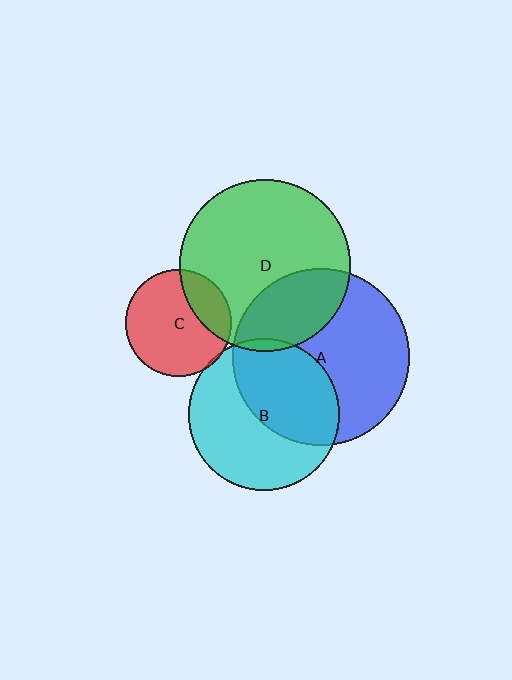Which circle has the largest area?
Circle A (blue).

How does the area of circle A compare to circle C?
Approximately 2.8 times.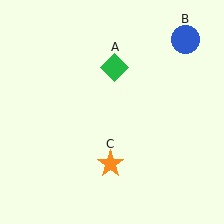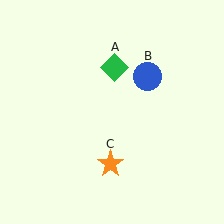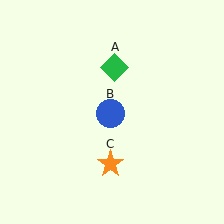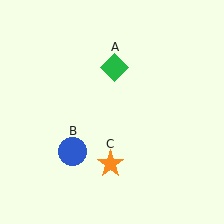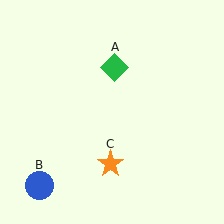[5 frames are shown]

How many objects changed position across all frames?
1 object changed position: blue circle (object B).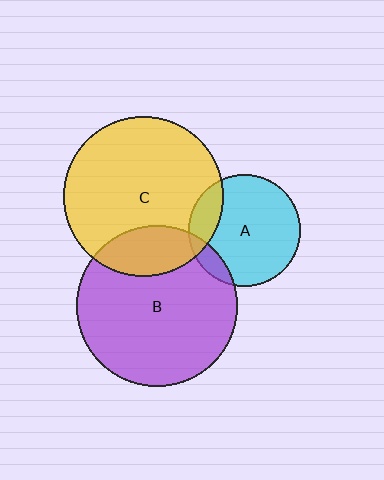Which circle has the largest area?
Circle B (purple).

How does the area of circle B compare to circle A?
Approximately 2.1 times.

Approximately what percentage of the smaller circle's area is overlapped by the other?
Approximately 15%.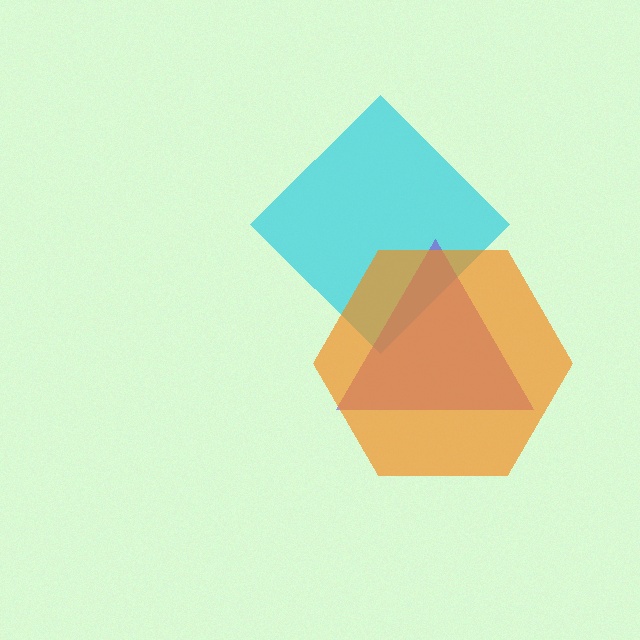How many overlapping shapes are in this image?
There are 3 overlapping shapes in the image.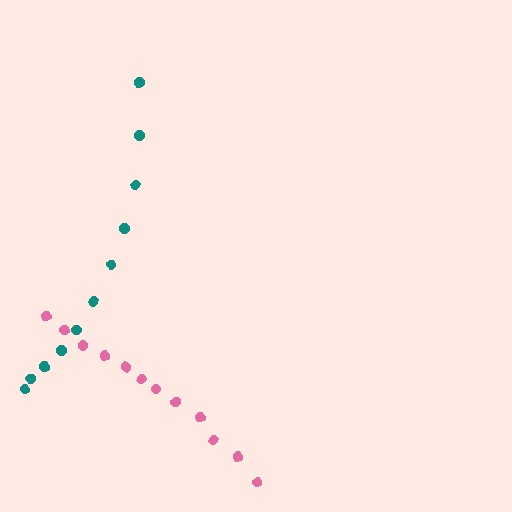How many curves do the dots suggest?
There are 2 distinct paths.